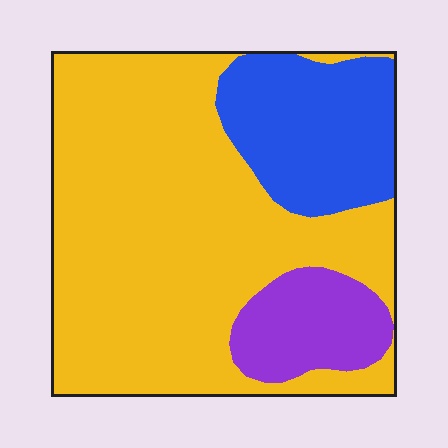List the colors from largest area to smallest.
From largest to smallest: yellow, blue, purple.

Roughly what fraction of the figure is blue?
Blue takes up about one fifth (1/5) of the figure.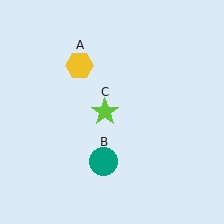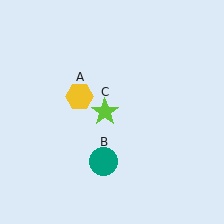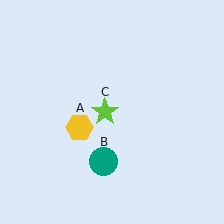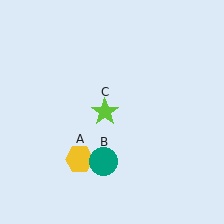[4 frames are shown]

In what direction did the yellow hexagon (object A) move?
The yellow hexagon (object A) moved down.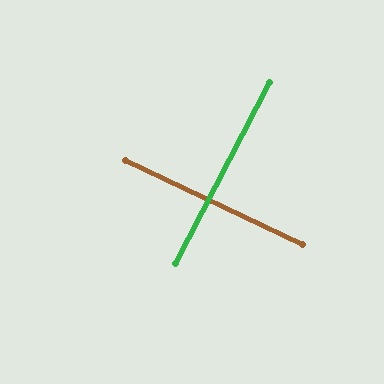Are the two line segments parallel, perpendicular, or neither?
Perpendicular — they meet at approximately 88°.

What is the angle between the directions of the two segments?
Approximately 88 degrees.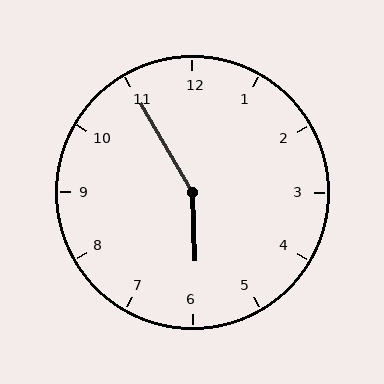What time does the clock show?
5:55.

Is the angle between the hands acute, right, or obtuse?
It is obtuse.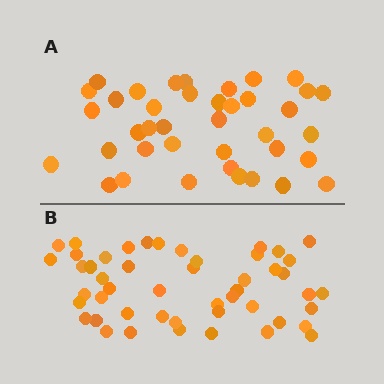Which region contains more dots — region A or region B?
Region B (the bottom region) has more dots.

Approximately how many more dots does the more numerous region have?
Region B has roughly 10 or so more dots than region A.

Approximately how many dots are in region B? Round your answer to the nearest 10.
About 50 dots. (The exact count is 49, which rounds to 50.)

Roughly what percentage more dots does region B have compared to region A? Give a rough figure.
About 25% more.